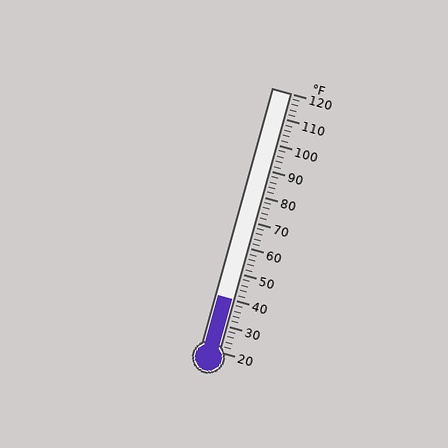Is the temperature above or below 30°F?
The temperature is above 30°F.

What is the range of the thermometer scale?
The thermometer scale ranges from 20°F to 120°F.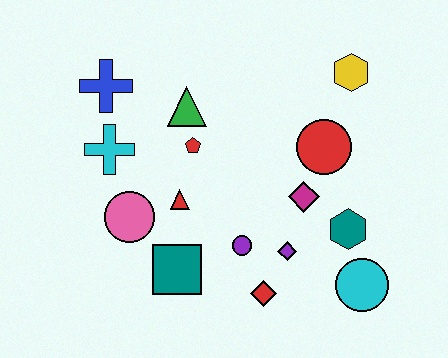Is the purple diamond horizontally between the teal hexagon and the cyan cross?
Yes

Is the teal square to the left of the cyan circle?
Yes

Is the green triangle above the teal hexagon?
Yes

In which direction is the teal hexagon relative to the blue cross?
The teal hexagon is to the right of the blue cross.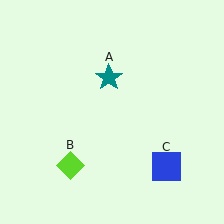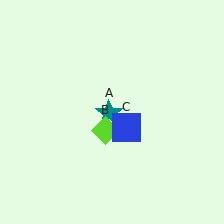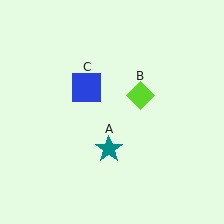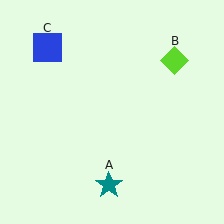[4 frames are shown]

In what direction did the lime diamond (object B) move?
The lime diamond (object B) moved up and to the right.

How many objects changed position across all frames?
3 objects changed position: teal star (object A), lime diamond (object B), blue square (object C).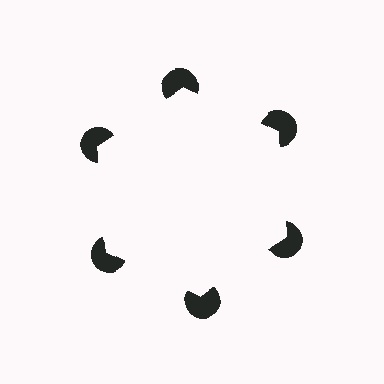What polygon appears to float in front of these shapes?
An illusory hexagon — its edges are inferred from the aligned wedge cuts in the pac-man discs, not physically drawn.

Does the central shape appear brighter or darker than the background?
It typically appears slightly brighter than the background, even though no actual brightness change is drawn.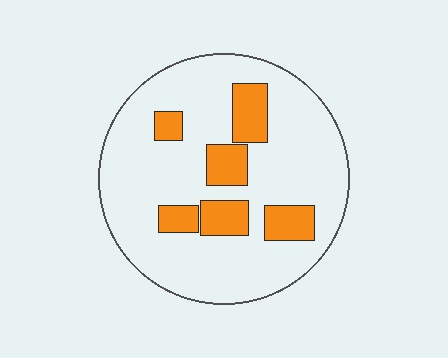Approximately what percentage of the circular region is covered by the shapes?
Approximately 20%.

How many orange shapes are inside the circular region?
6.